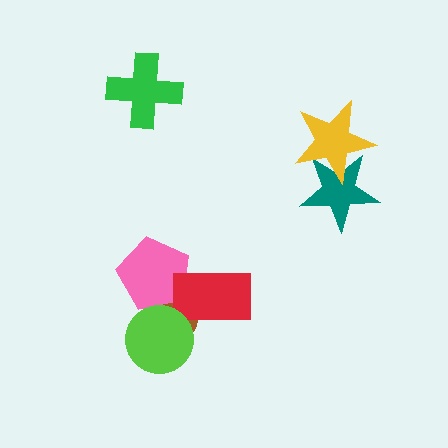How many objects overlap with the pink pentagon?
3 objects overlap with the pink pentagon.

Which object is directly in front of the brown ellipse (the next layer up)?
The pink pentagon is directly in front of the brown ellipse.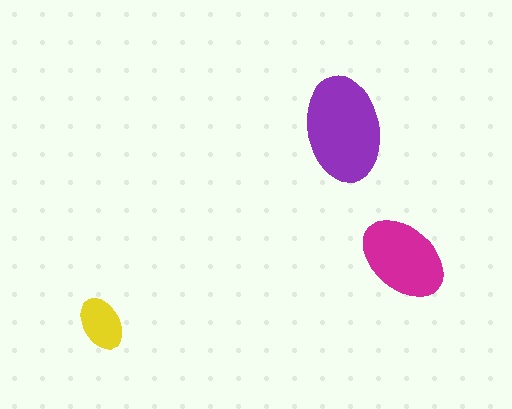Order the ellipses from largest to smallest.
the purple one, the magenta one, the yellow one.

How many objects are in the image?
There are 3 objects in the image.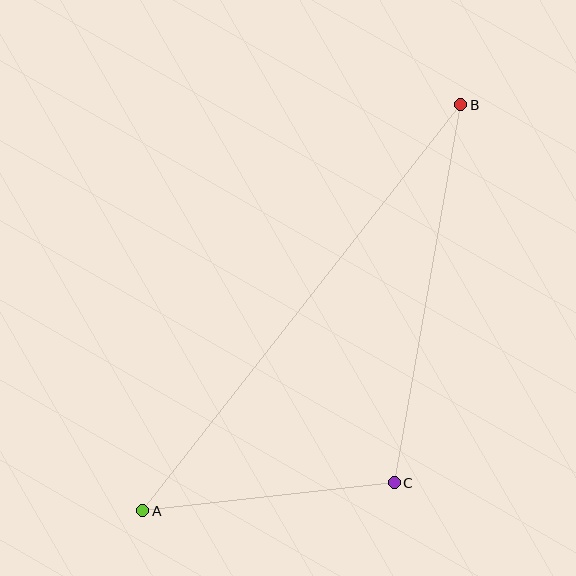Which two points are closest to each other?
Points A and C are closest to each other.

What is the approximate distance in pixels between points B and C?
The distance between B and C is approximately 384 pixels.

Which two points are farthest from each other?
Points A and B are farthest from each other.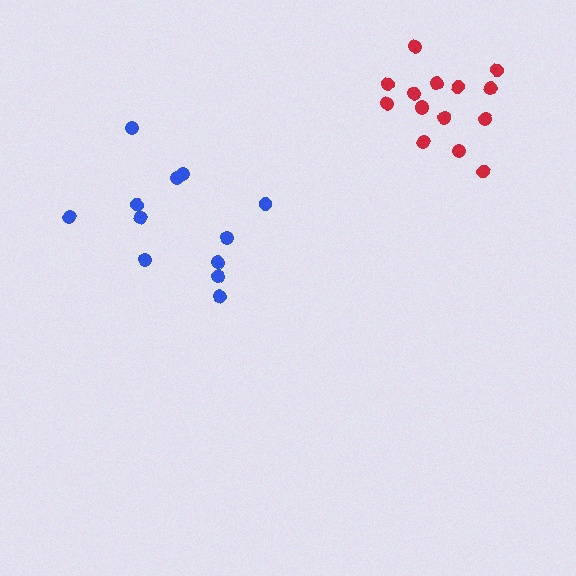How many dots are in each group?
Group 1: 15 dots, Group 2: 12 dots (27 total).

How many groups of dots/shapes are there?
There are 2 groups.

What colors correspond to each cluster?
The clusters are colored: red, blue.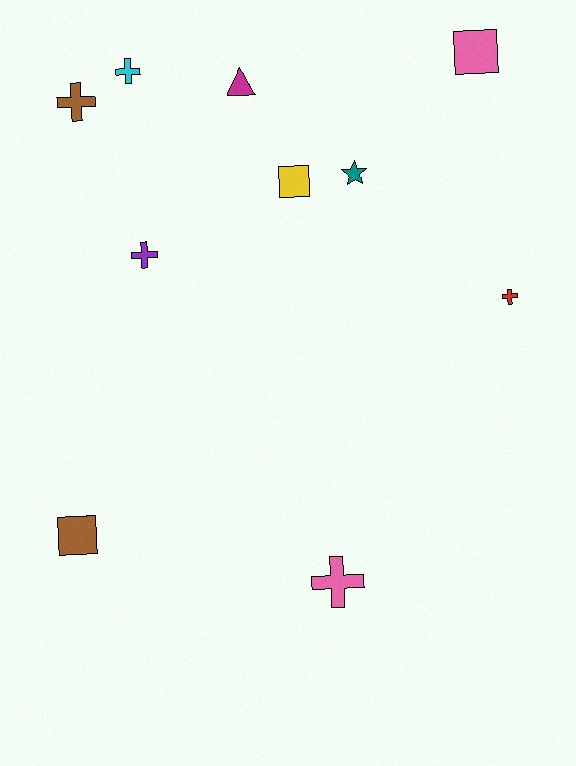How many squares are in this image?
There are 3 squares.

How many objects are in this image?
There are 10 objects.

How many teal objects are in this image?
There is 1 teal object.